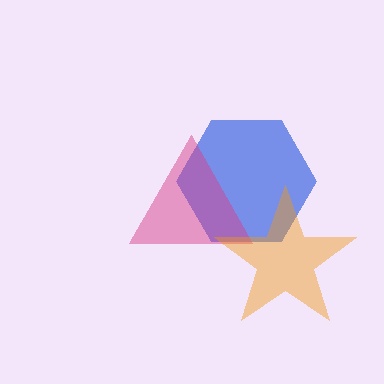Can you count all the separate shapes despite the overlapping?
Yes, there are 3 separate shapes.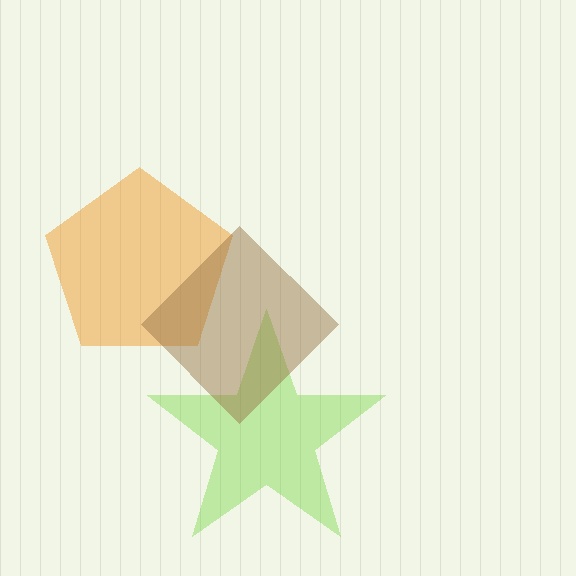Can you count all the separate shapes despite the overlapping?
Yes, there are 3 separate shapes.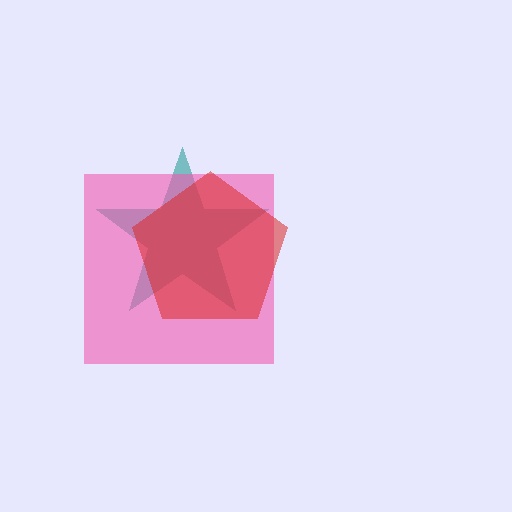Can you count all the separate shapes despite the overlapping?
Yes, there are 3 separate shapes.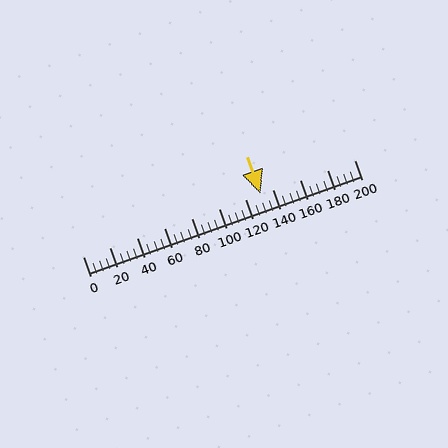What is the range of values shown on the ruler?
The ruler shows values from 0 to 200.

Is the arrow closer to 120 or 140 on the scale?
The arrow is closer to 140.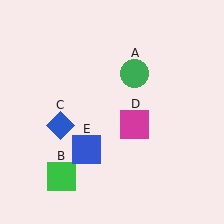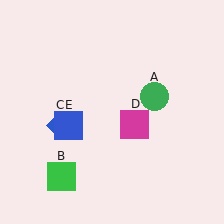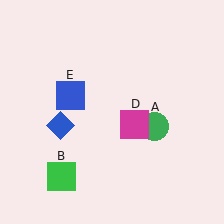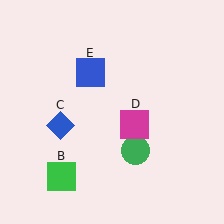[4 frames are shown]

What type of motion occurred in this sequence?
The green circle (object A), blue square (object E) rotated clockwise around the center of the scene.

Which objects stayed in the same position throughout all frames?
Green square (object B) and blue diamond (object C) and magenta square (object D) remained stationary.